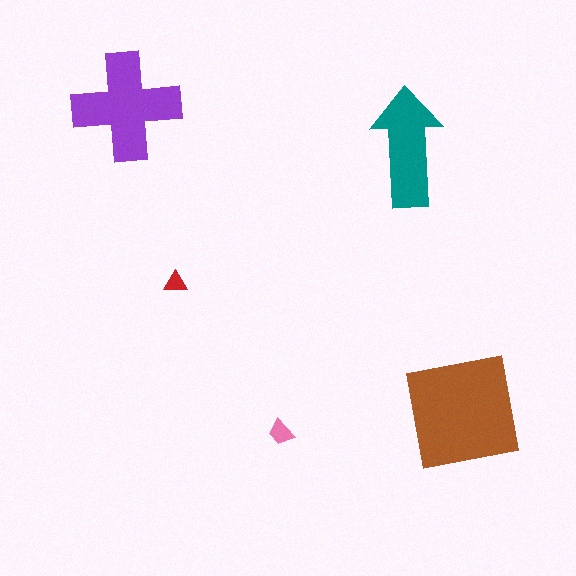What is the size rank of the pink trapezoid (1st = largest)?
4th.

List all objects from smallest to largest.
The red triangle, the pink trapezoid, the teal arrow, the purple cross, the brown square.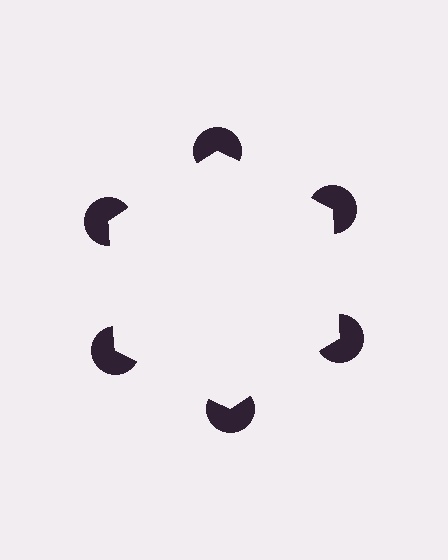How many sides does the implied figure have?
6 sides.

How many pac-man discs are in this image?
There are 6 — one at each vertex of the illusory hexagon.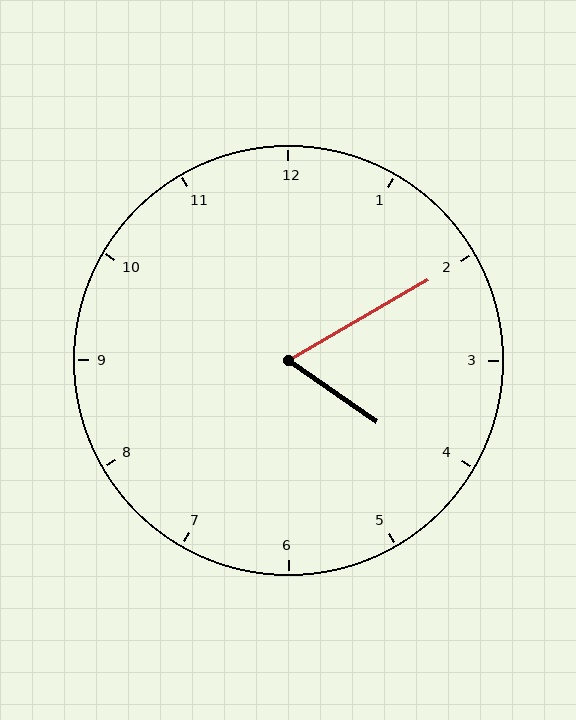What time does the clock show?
4:10.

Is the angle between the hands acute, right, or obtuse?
It is acute.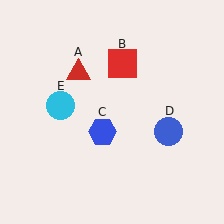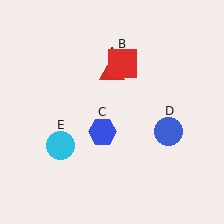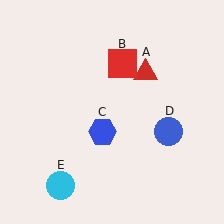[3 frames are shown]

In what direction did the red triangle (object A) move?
The red triangle (object A) moved right.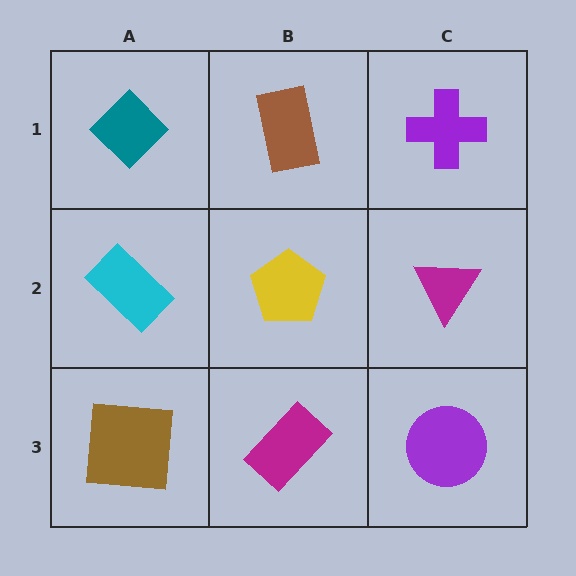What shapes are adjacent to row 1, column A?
A cyan rectangle (row 2, column A), a brown rectangle (row 1, column B).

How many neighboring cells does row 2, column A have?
3.